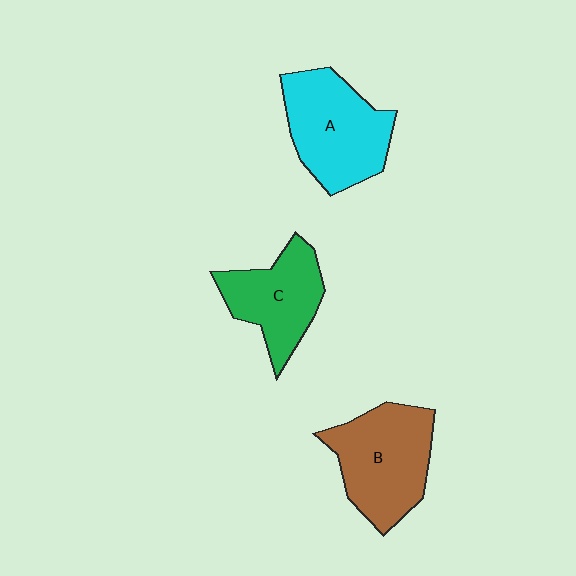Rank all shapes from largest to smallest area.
From largest to smallest: B (brown), A (cyan), C (green).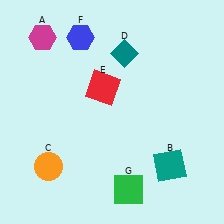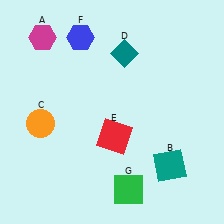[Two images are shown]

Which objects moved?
The objects that moved are: the orange circle (C), the red square (E).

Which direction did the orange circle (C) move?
The orange circle (C) moved up.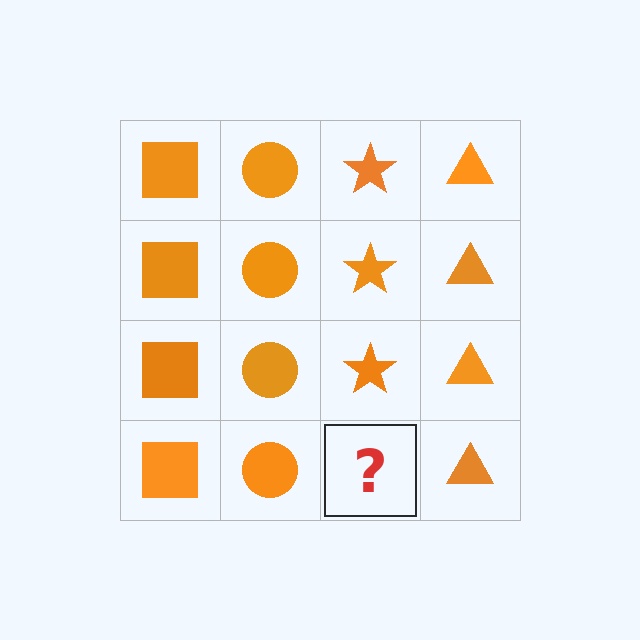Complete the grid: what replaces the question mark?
The question mark should be replaced with an orange star.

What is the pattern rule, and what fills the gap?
The rule is that each column has a consistent shape. The gap should be filled with an orange star.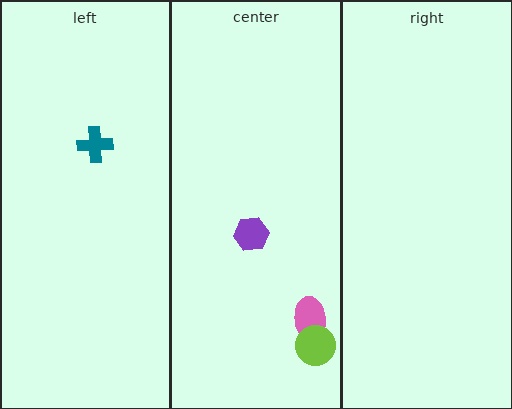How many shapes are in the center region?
3.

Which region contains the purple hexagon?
The center region.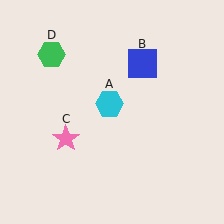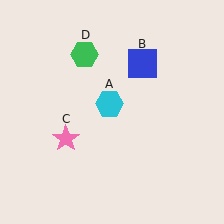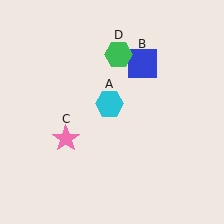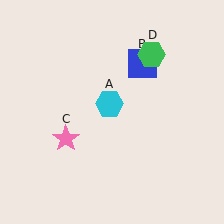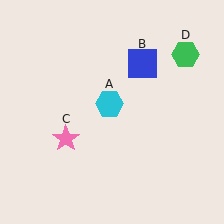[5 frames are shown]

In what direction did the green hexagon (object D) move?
The green hexagon (object D) moved right.